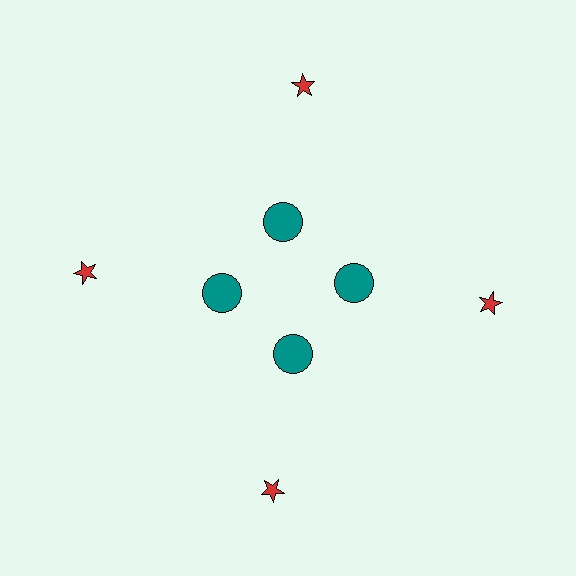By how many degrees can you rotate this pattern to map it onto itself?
The pattern maps onto itself every 90 degrees of rotation.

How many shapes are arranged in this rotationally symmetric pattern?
There are 8 shapes, arranged in 4 groups of 2.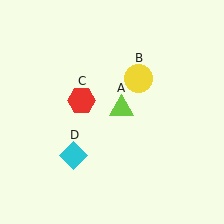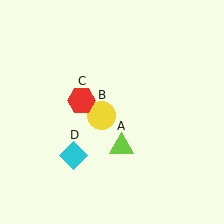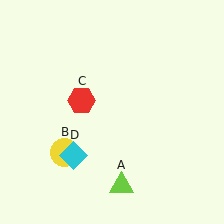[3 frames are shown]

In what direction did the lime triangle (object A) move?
The lime triangle (object A) moved down.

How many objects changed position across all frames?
2 objects changed position: lime triangle (object A), yellow circle (object B).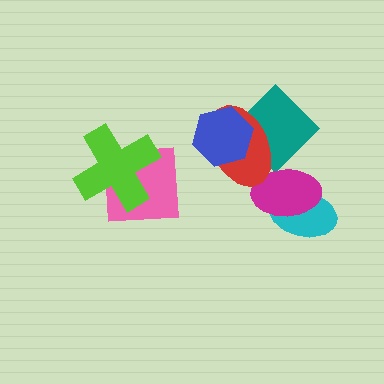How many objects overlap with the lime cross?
1 object overlaps with the lime cross.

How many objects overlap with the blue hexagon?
2 objects overlap with the blue hexagon.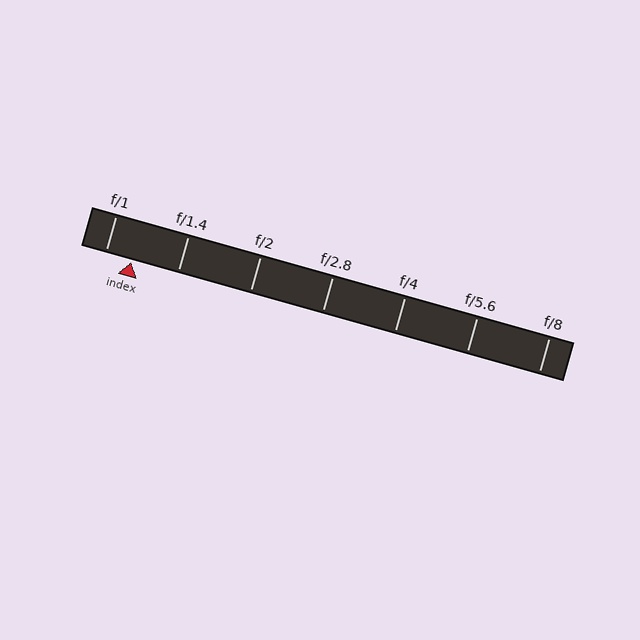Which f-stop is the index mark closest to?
The index mark is closest to f/1.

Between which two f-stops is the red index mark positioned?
The index mark is between f/1 and f/1.4.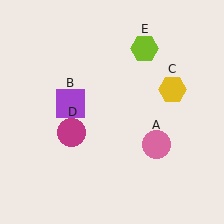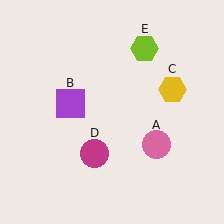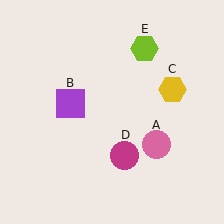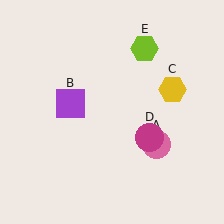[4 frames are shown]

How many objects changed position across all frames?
1 object changed position: magenta circle (object D).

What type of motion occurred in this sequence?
The magenta circle (object D) rotated counterclockwise around the center of the scene.